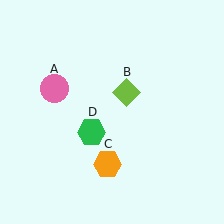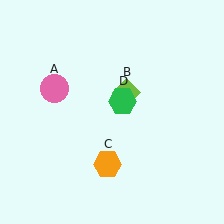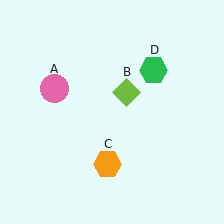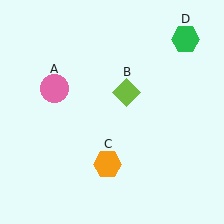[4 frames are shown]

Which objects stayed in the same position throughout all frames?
Pink circle (object A) and lime diamond (object B) and orange hexagon (object C) remained stationary.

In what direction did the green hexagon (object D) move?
The green hexagon (object D) moved up and to the right.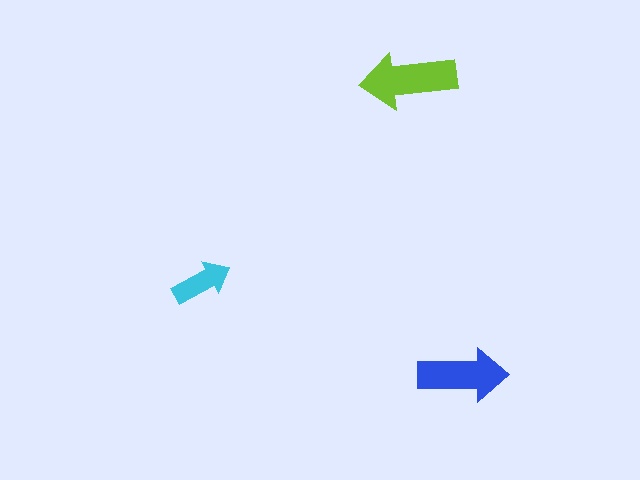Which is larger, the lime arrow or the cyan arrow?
The lime one.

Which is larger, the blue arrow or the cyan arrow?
The blue one.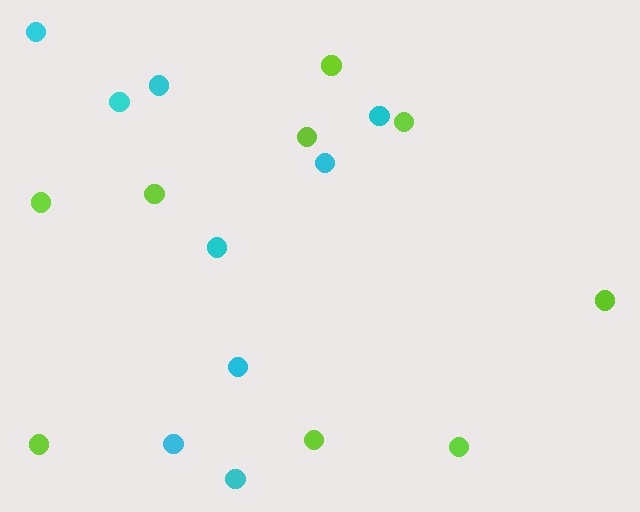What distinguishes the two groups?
There are 2 groups: one group of lime circles (9) and one group of cyan circles (9).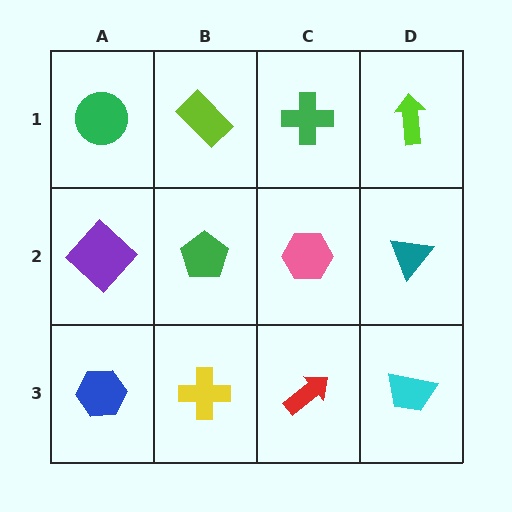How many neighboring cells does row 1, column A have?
2.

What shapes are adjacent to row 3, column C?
A pink hexagon (row 2, column C), a yellow cross (row 3, column B), a cyan trapezoid (row 3, column D).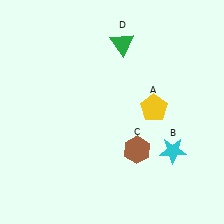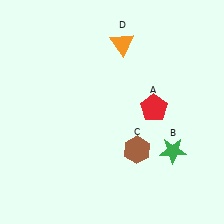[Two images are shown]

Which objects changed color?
A changed from yellow to red. B changed from cyan to green. D changed from green to orange.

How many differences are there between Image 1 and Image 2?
There are 3 differences between the two images.